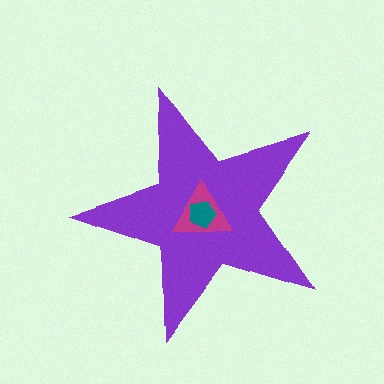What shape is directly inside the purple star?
The magenta triangle.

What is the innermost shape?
The teal pentagon.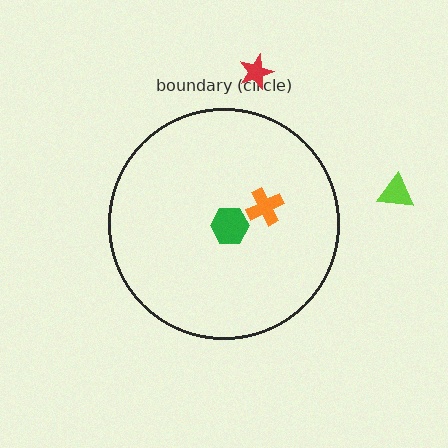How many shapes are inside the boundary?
2 inside, 2 outside.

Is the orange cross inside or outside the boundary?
Inside.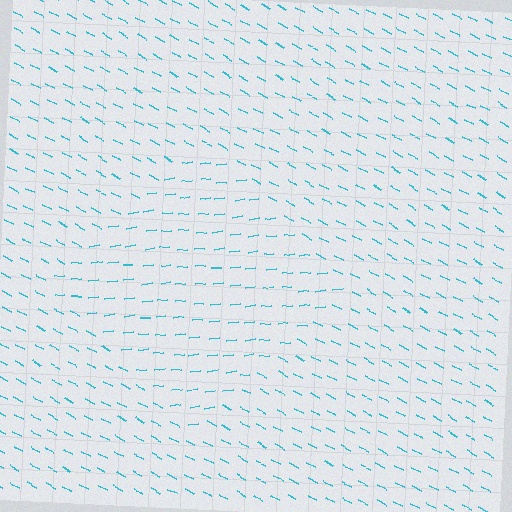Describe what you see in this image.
The image is filled with small cyan line segments. A diamond region in the image has lines oriented differently from the surrounding lines, creating a visible texture boundary.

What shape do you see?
I see a diamond.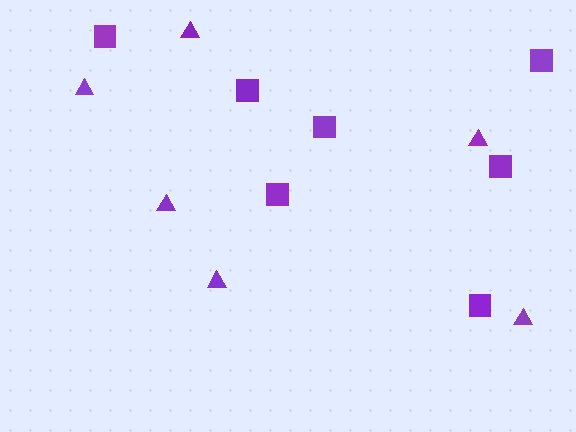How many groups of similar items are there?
There are 2 groups: one group of triangles (6) and one group of squares (7).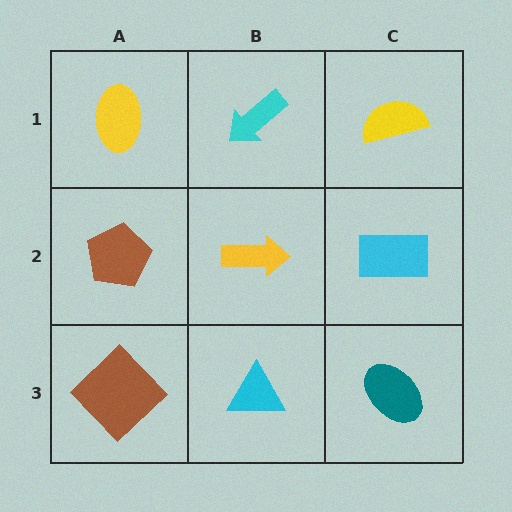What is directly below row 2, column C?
A teal ellipse.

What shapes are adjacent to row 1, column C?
A cyan rectangle (row 2, column C), a cyan arrow (row 1, column B).